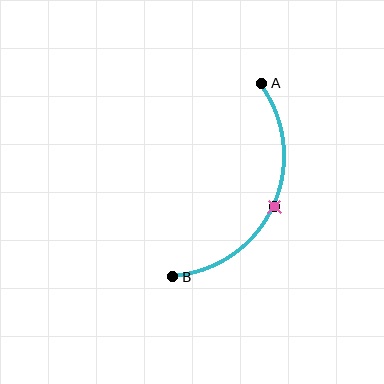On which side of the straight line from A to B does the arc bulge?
The arc bulges to the right of the straight line connecting A and B.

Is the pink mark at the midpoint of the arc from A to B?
Yes. The pink mark lies on the arc at equal arc-length from both A and B — it is the arc midpoint.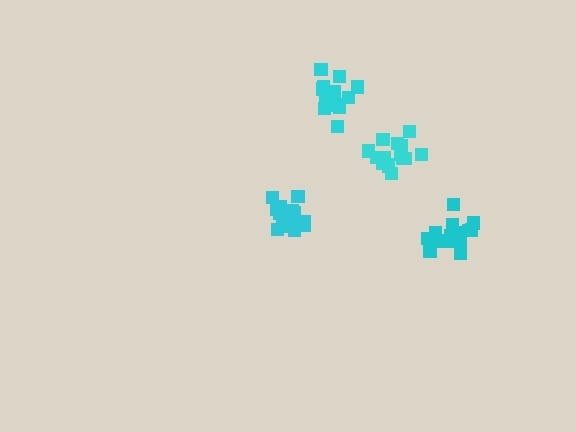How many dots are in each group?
Group 1: 16 dots, Group 2: 21 dots, Group 3: 16 dots, Group 4: 15 dots (68 total).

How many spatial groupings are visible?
There are 4 spatial groupings.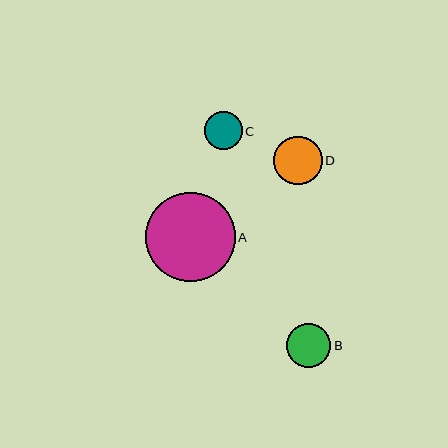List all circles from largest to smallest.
From largest to smallest: A, D, B, C.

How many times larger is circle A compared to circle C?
Circle A is approximately 2.4 times the size of circle C.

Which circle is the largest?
Circle A is the largest with a size of approximately 90 pixels.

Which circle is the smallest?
Circle C is the smallest with a size of approximately 37 pixels.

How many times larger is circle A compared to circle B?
Circle A is approximately 2.0 times the size of circle B.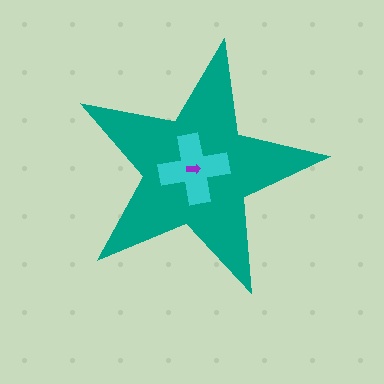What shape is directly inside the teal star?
The cyan cross.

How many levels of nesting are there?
3.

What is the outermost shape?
The teal star.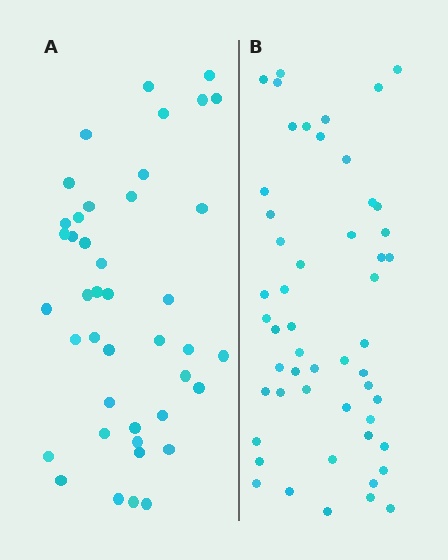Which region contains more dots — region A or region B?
Region B (the right region) has more dots.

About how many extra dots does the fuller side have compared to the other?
Region B has roughly 10 or so more dots than region A.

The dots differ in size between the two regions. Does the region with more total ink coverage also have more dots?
No. Region A has more total ink coverage because its dots are larger, but region B actually contains more individual dots. Total area can be misleading — the number of items is what matters here.